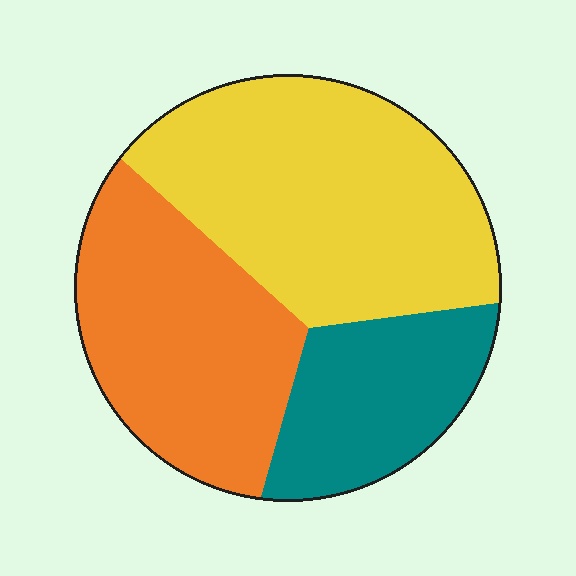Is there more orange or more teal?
Orange.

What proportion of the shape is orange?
Orange covers about 35% of the shape.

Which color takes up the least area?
Teal, at roughly 20%.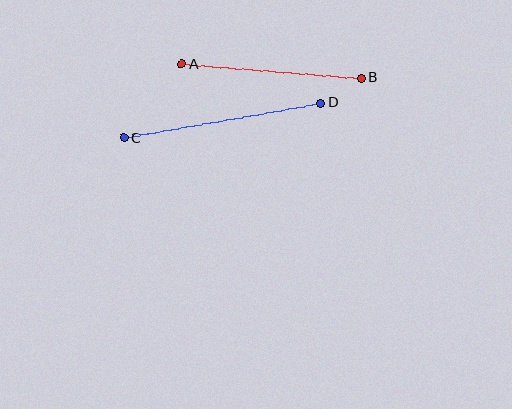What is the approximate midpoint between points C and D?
The midpoint is at approximately (223, 120) pixels.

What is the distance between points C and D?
The distance is approximately 200 pixels.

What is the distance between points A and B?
The distance is approximately 180 pixels.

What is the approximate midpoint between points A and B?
The midpoint is at approximately (272, 71) pixels.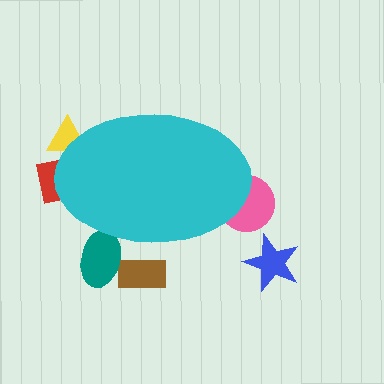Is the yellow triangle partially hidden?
Yes, the yellow triangle is partially hidden behind the cyan ellipse.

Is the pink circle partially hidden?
Yes, the pink circle is partially hidden behind the cyan ellipse.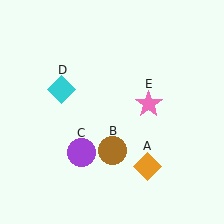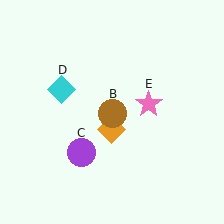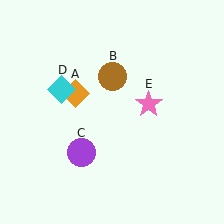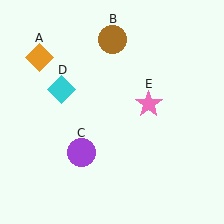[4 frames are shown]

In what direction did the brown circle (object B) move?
The brown circle (object B) moved up.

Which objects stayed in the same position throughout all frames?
Purple circle (object C) and cyan diamond (object D) and pink star (object E) remained stationary.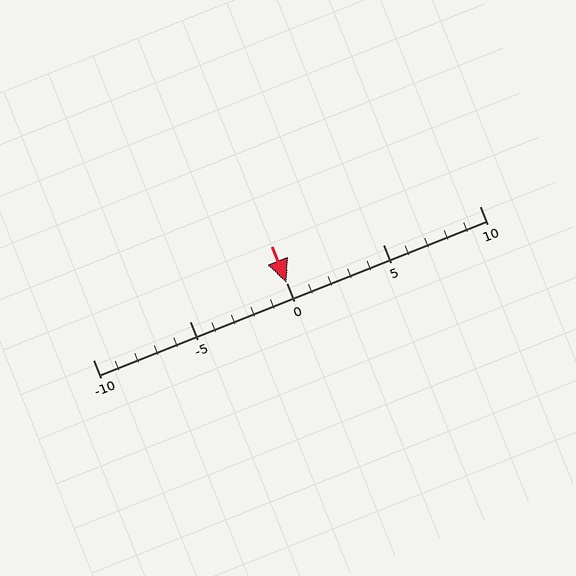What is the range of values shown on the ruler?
The ruler shows values from -10 to 10.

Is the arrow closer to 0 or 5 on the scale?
The arrow is closer to 0.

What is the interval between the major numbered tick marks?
The major tick marks are spaced 5 units apart.